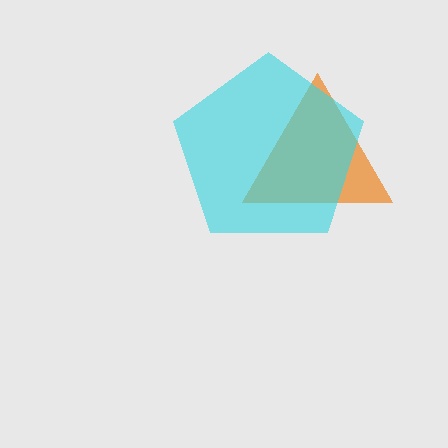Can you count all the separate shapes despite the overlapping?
Yes, there are 2 separate shapes.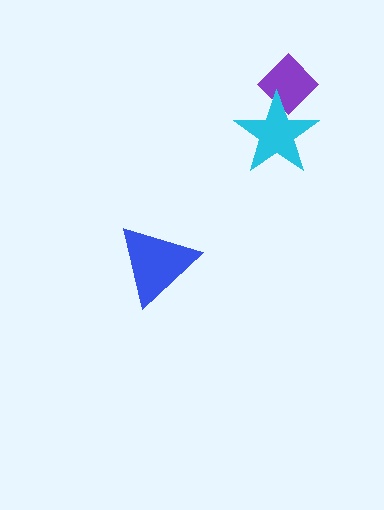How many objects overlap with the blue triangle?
0 objects overlap with the blue triangle.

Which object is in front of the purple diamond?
The cyan star is in front of the purple diamond.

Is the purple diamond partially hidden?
Yes, it is partially covered by another shape.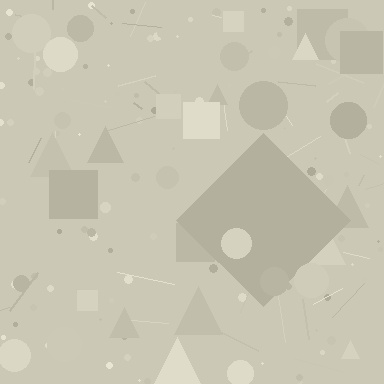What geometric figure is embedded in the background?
A diamond is embedded in the background.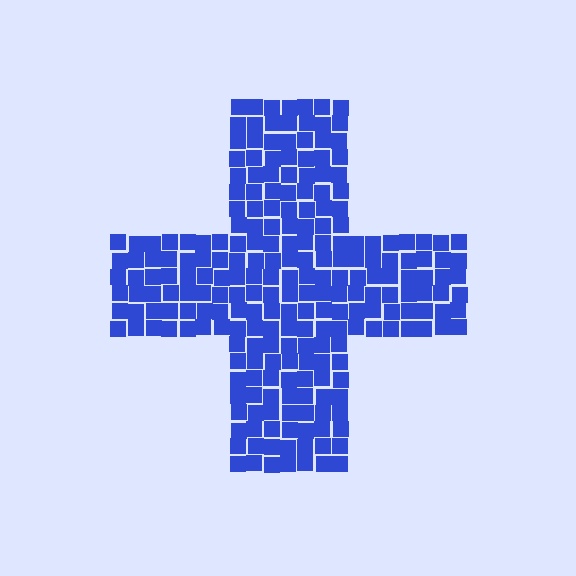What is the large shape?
The large shape is a cross.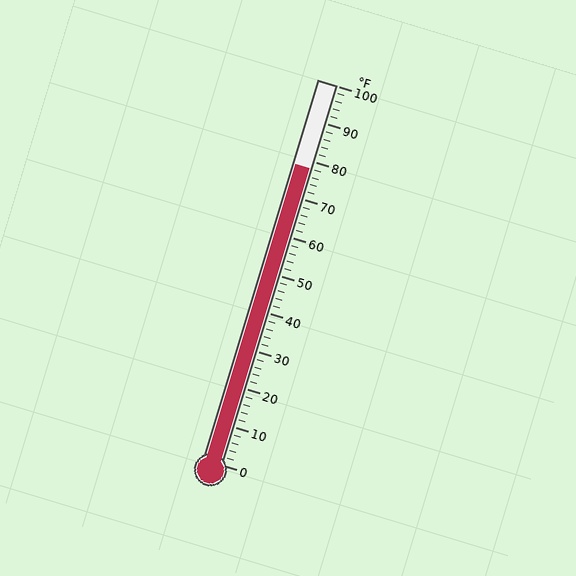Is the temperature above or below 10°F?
The temperature is above 10°F.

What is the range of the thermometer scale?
The thermometer scale ranges from 0°F to 100°F.